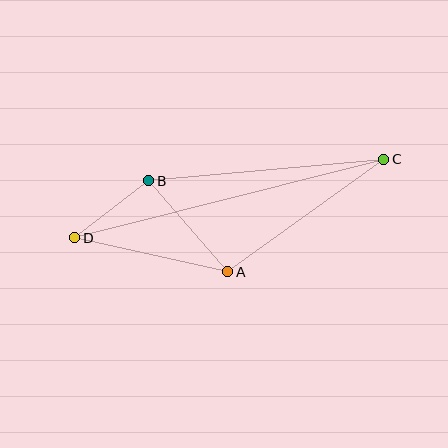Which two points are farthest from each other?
Points C and D are farthest from each other.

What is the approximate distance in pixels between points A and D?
The distance between A and D is approximately 157 pixels.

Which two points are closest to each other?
Points B and D are closest to each other.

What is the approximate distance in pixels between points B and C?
The distance between B and C is approximately 236 pixels.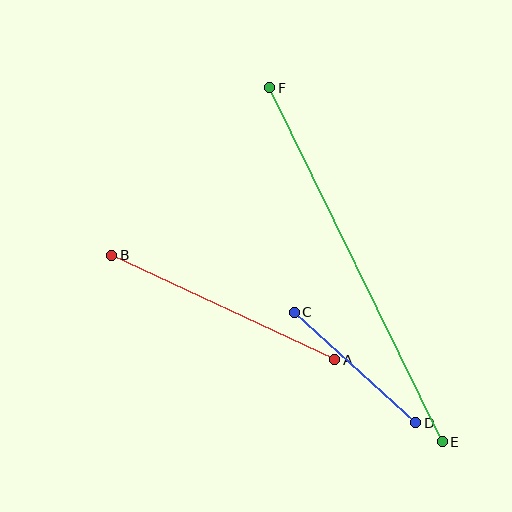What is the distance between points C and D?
The distance is approximately 164 pixels.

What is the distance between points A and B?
The distance is approximately 246 pixels.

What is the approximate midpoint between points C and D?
The midpoint is at approximately (355, 368) pixels.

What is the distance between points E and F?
The distance is approximately 394 pixels.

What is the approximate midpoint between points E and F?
The midpoint is at approximately (356, 265) pixels.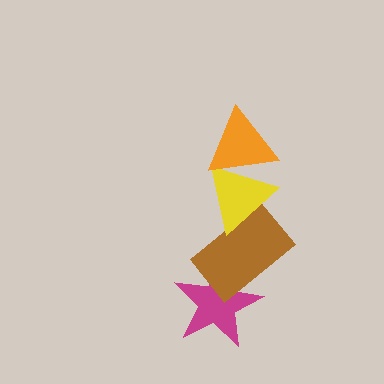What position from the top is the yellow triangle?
The yellow triangle is 2nd from the top.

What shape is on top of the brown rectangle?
The yellow triangle is on top of the brown rectangle.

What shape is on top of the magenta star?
The brown rectangle is on top of the magenta star.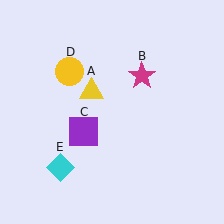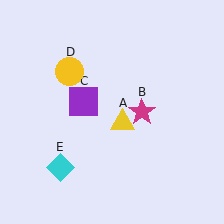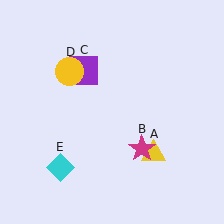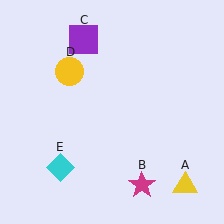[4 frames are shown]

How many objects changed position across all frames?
3 objects changed position: yellow triangle (object A), magenta star (object B), purple square (object C).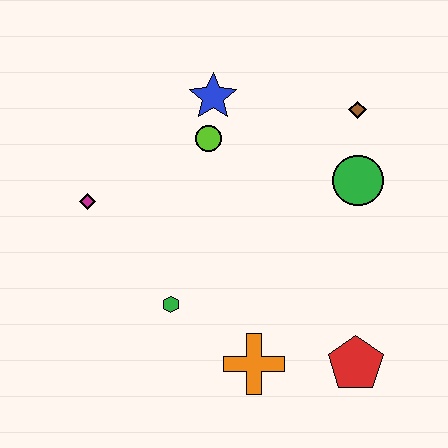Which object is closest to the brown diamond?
The green circle is closest to the brown diamond.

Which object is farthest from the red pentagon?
The magenta diamond is farthest from the red pentagon.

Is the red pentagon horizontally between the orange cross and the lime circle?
No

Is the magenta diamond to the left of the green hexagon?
Yes